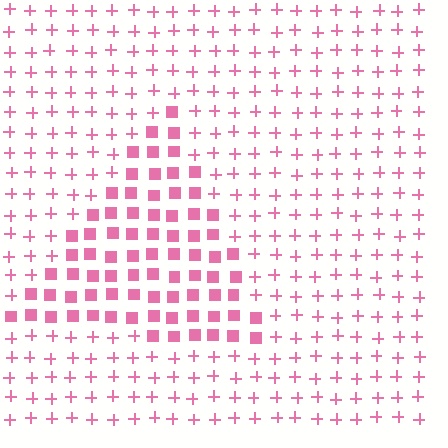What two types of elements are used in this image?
The image uses squares inside the triangle region and plus signs outside it.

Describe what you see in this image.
The image is filled with small pink elements arranged in a uniform grid. A triangle-shaped region contains squares, while the surrounding area contains plus signs. The boundary is defined purely by the change in element shape.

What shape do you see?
I see a triangle.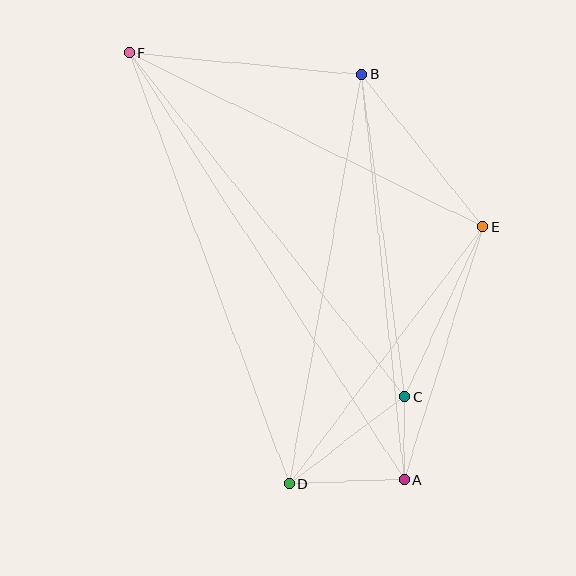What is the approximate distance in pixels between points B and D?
The distance between B and D is approximately 416 pixels.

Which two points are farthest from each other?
Points A and F are farthest from each other.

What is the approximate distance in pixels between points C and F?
The distance between C and F is approximately 441 pixels.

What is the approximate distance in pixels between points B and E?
The distance between B and E is approximately 195 pixels.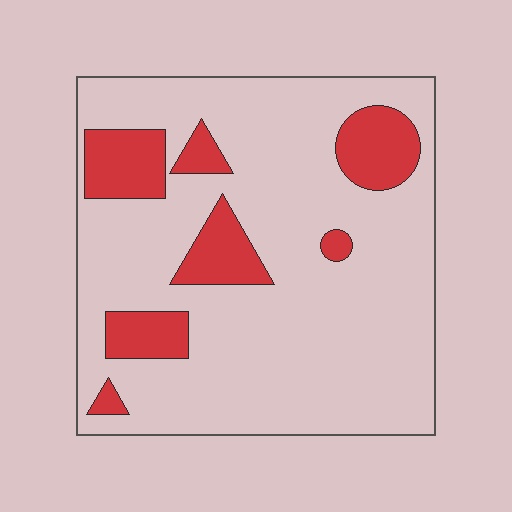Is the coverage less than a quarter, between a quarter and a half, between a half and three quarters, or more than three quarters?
Less than a quarter.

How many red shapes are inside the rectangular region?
7.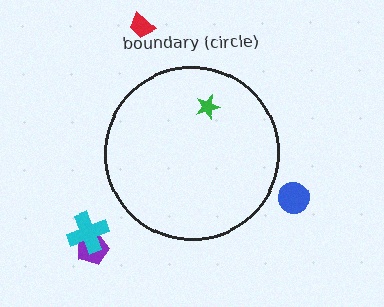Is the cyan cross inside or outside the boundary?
Outside.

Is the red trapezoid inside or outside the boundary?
Outside.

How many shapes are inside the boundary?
1 inside, 4 outside.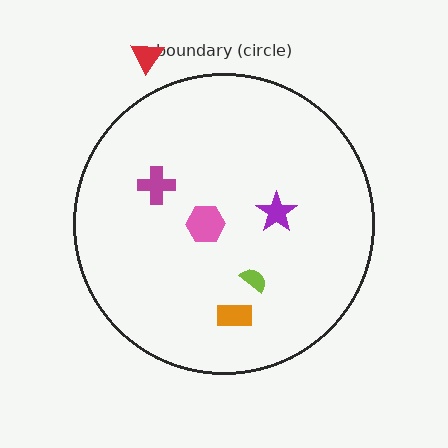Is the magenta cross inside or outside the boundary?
Inside.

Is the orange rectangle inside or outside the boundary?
Inside.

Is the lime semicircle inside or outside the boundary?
Inside.